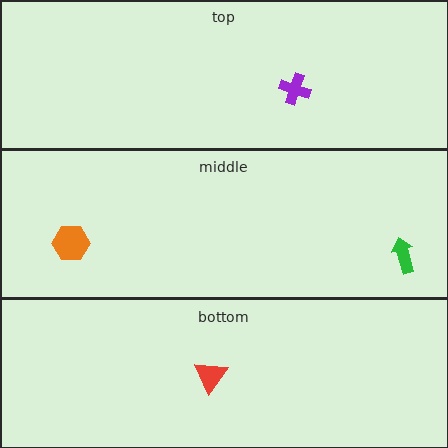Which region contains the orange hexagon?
The middle region.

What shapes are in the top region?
The purple cross.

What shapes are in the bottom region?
The red triangle.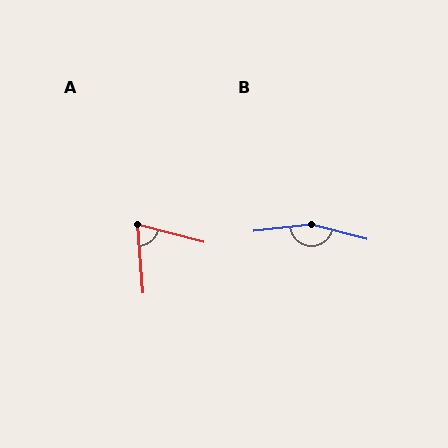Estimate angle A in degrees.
Approximately 71 degrees.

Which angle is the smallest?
A, at approximately 71 degrees.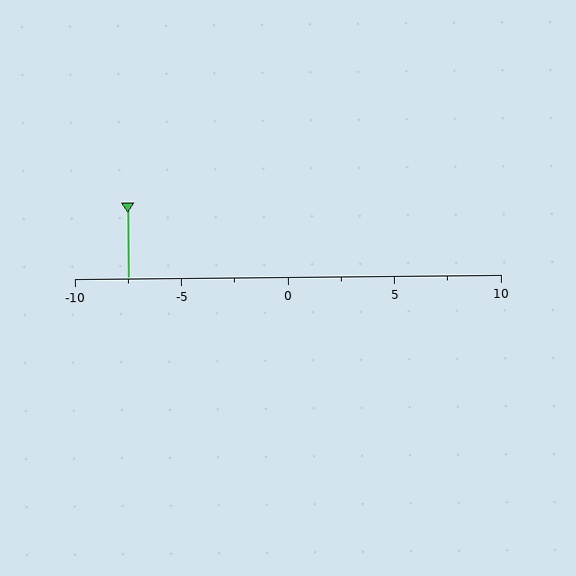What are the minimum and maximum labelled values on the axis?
The axis runs from -10 to 10.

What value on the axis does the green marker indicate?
The marker indicates approximately -7.5.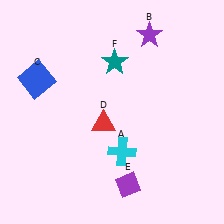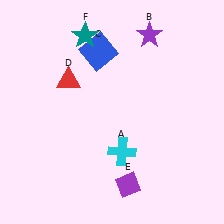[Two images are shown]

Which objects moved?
The objects that moved are: the blue square (C), the red triangle (D), the teal star (F).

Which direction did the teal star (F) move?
The teal star (F) moved left.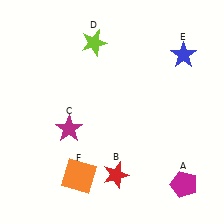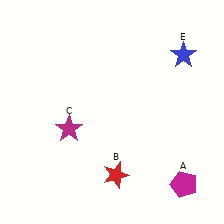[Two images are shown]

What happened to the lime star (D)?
The lime star (D) was removed in Image 2. It was in the top-left area of Image 1.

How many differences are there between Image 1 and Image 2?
There are 2 differences between the two images.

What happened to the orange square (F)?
The orange square (F) was removed in Image 2. It was in the bottom-left area of Image 1.